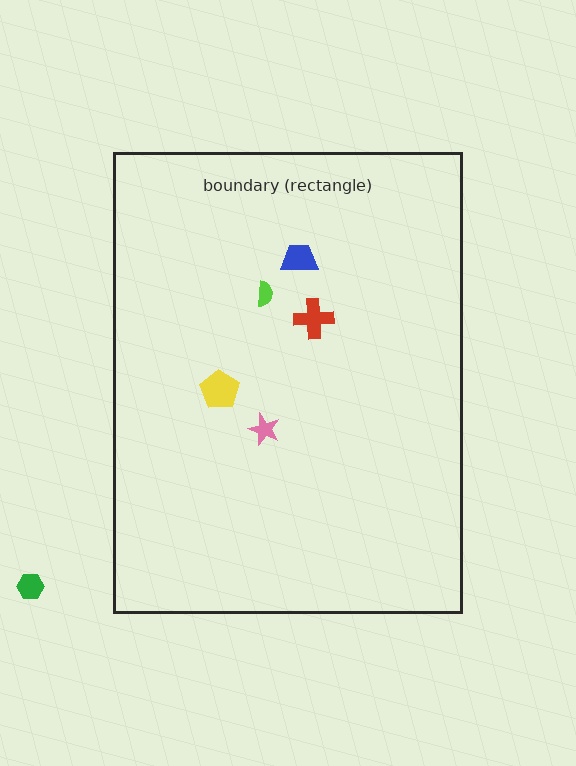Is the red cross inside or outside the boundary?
Inside.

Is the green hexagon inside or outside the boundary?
Outside.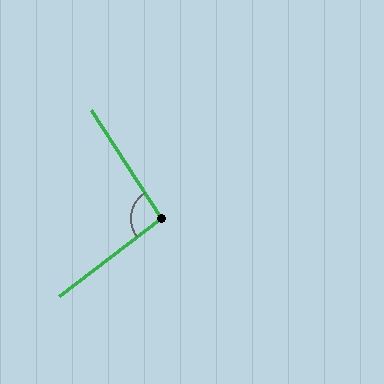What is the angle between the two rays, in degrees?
Approximately 94 degrees.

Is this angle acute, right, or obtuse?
It is approximately a right angle.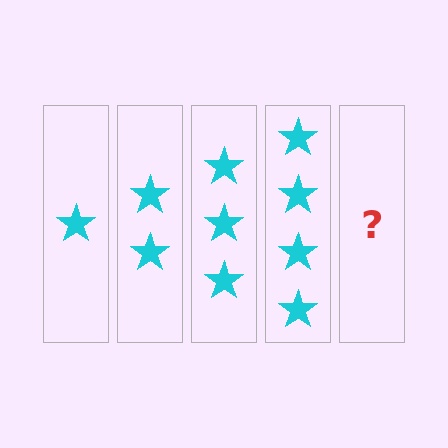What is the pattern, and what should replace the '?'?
The pattern is that each step adds one more star. The '?' should be 5 stars.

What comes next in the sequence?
The next element should be 5 stars.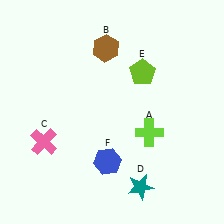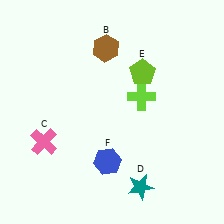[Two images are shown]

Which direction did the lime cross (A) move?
The lime cross (A) moved up.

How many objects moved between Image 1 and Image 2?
1 object moved between the two images.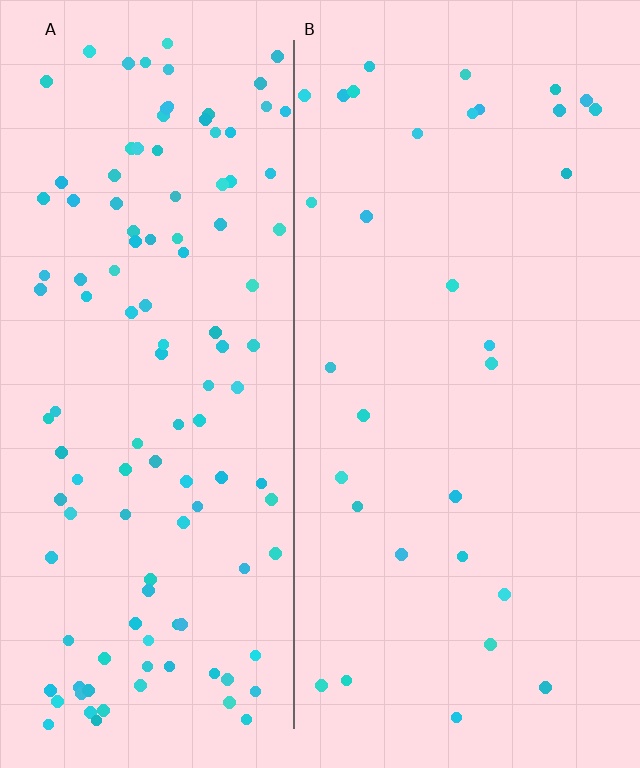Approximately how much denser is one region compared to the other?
Approximately 3.8× — region A over region B.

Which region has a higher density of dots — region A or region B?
A (the left).